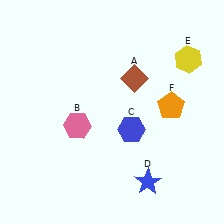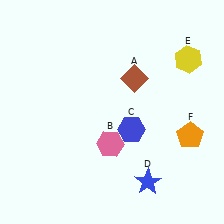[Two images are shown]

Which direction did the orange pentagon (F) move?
The orange pentagon (F) moved down.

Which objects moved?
The objects that moved are: the pink hexagon (B), the orange pentagon (F).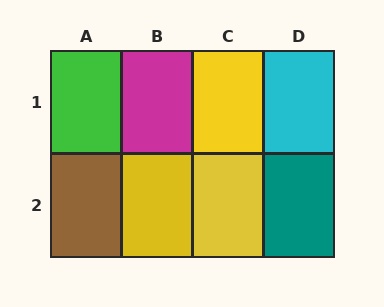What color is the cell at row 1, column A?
Green.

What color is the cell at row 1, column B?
Magenta.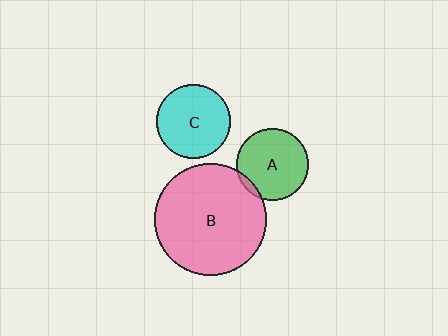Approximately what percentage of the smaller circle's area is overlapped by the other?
Approximately 5%.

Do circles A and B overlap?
Yes.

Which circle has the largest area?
Circle B (pink).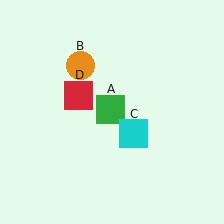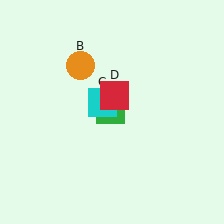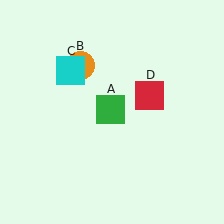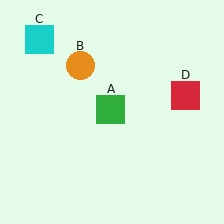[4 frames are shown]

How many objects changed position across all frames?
2 objects changed position: cyan square (object C), red square (object D).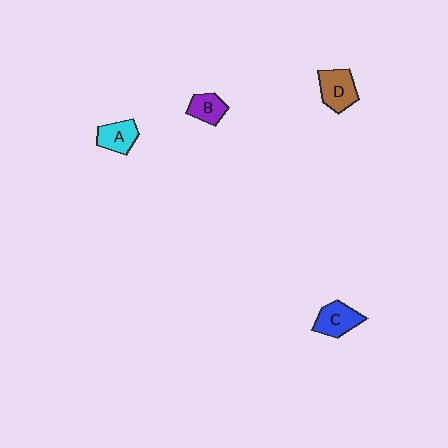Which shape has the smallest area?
Shape B (purple).